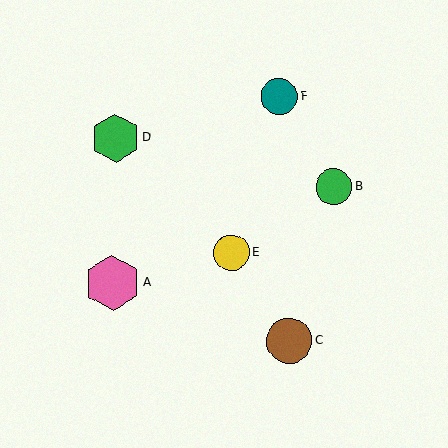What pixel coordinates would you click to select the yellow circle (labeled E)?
Click at (232, 253) to select the yellow circle E.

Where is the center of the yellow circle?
The center of the yellow circle is at (232, 253).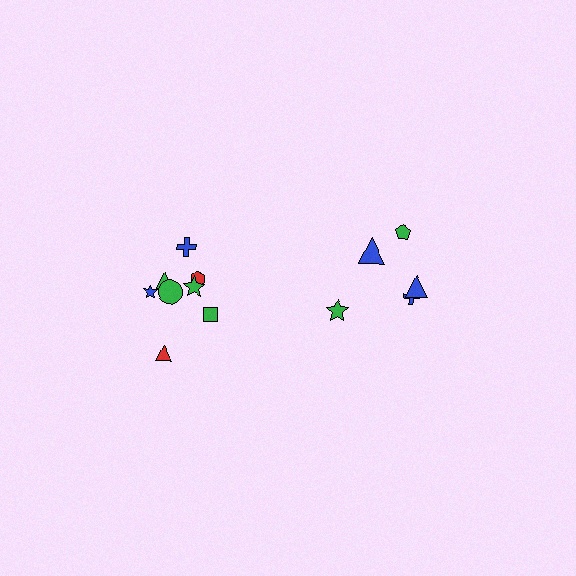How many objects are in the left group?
There are 8 objects.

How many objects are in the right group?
There are 5 objects.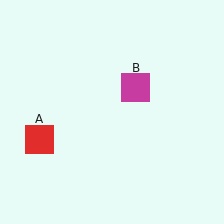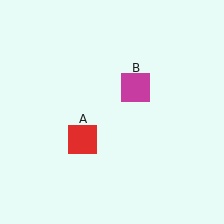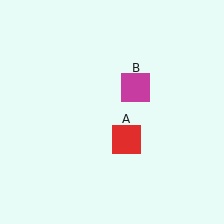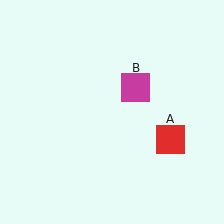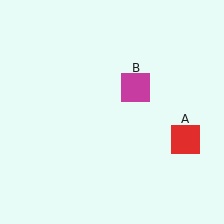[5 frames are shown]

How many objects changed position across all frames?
1 object changed position: red square (object A).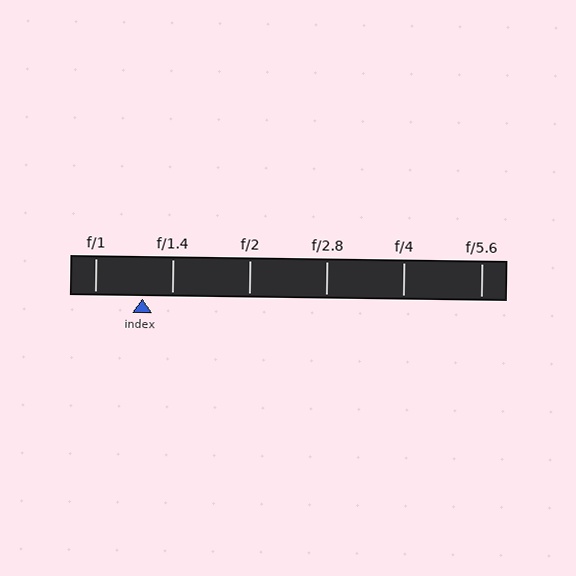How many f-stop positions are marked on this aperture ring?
There are 6 f-stop positions marked.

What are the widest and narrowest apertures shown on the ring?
The widest aperture shown is f/1 and the narrowest is f/5.6.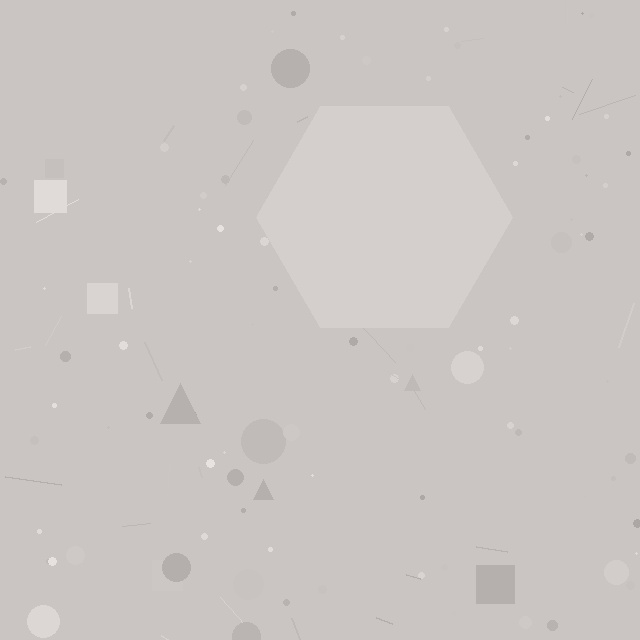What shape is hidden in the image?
A hexagon is hidden in the image.